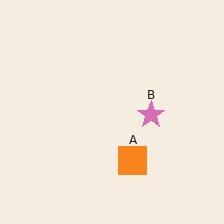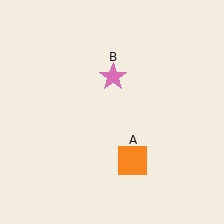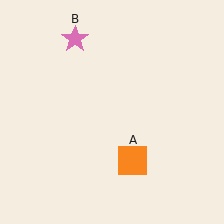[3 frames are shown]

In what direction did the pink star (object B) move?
The pink star (object B) moved up and to the left.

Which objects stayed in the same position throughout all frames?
Orange square (object A) remained stationary.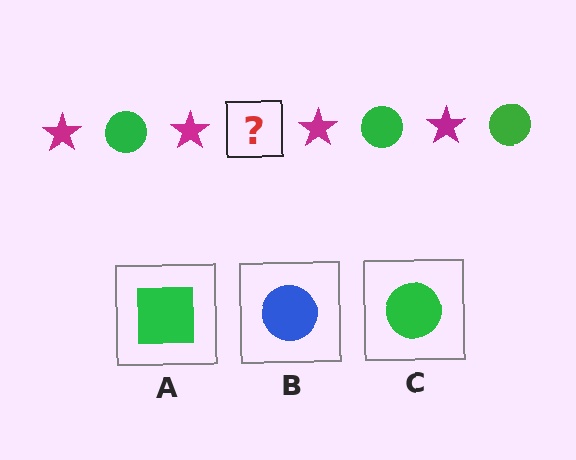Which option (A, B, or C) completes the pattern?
C.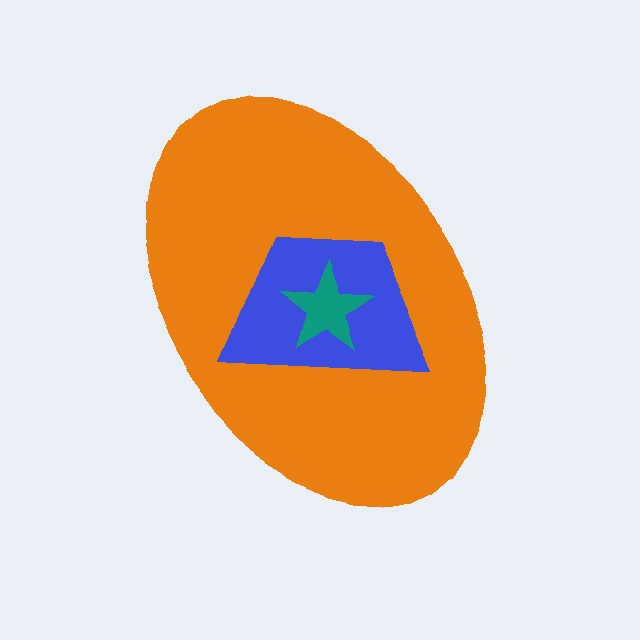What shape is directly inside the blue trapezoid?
The teal star.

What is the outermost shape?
The orange ellipse.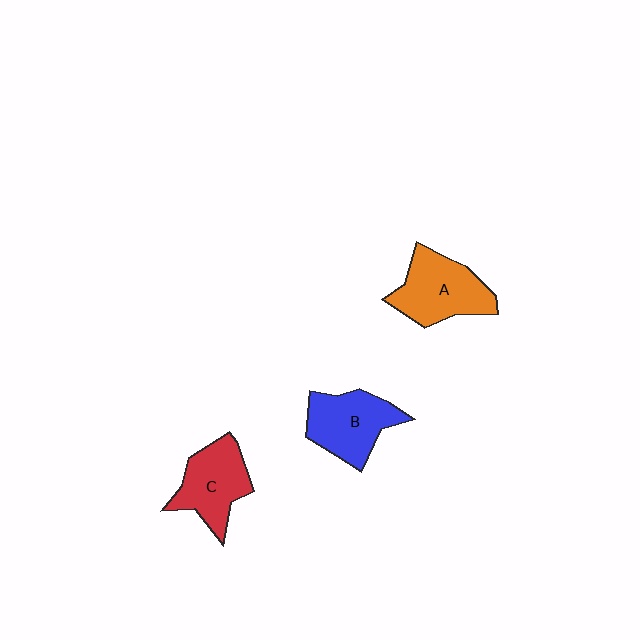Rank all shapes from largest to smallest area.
From largest to smallest: A (orange), B (blue), C (red).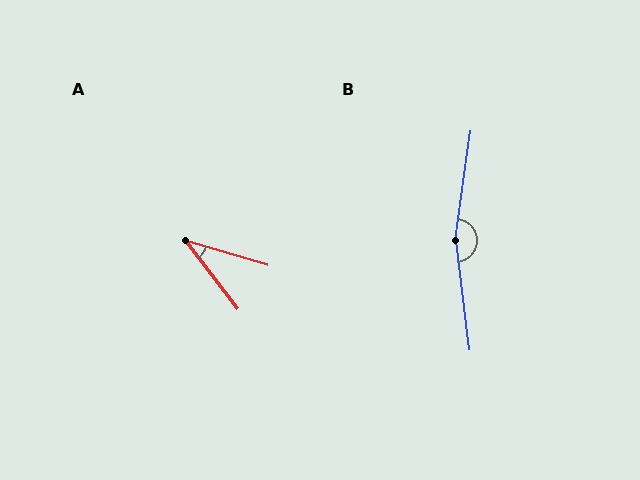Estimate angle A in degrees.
Approximately 36 degrees.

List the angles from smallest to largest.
A (36°), B (165°).